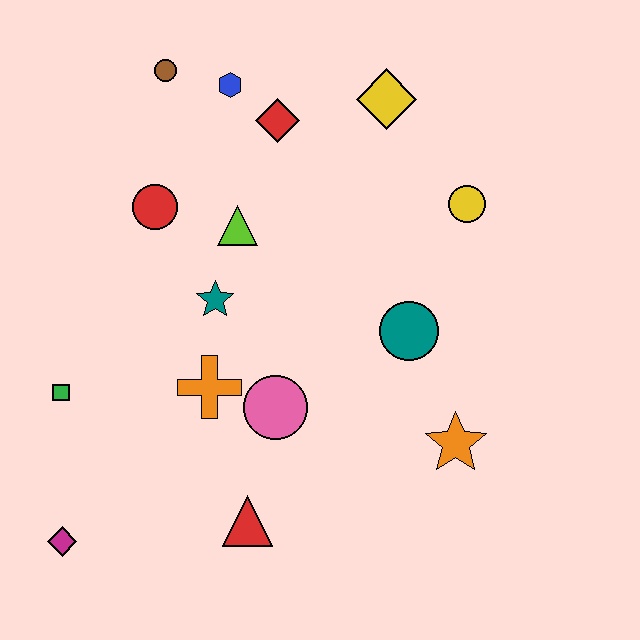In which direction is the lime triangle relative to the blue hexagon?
The lime triangle is below the blue hexagon.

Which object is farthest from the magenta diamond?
The yellow diamond is farthest from the magenta diamond.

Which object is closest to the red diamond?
The blue hexagon is closest to the red diamond.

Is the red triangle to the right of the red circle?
Yes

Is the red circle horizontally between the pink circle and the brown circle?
No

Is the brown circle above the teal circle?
Yes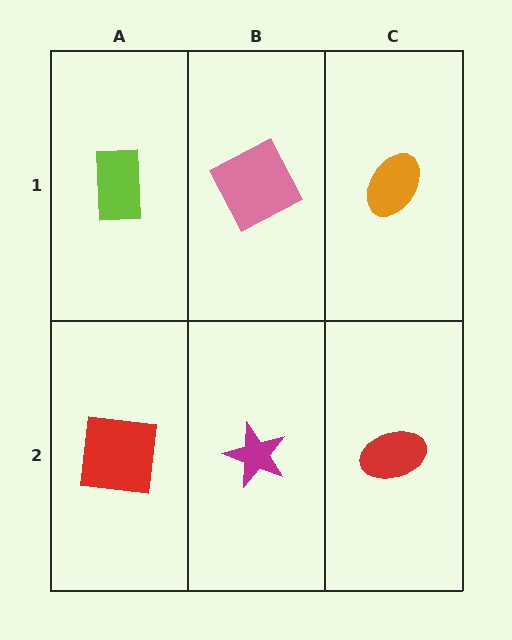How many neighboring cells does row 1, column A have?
2.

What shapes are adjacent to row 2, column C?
An orange ellipse (row 1, column C), a magenta star (row 2, column B).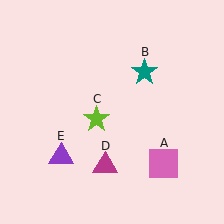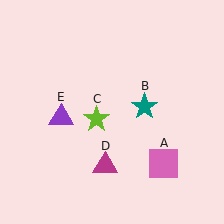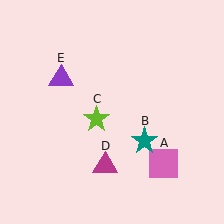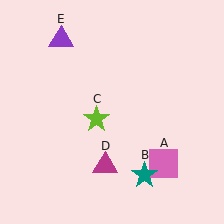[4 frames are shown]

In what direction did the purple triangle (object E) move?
The purple triangle (object E) moved up.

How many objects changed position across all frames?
2 objects changed position: teal star (object B), purple triangle (object E).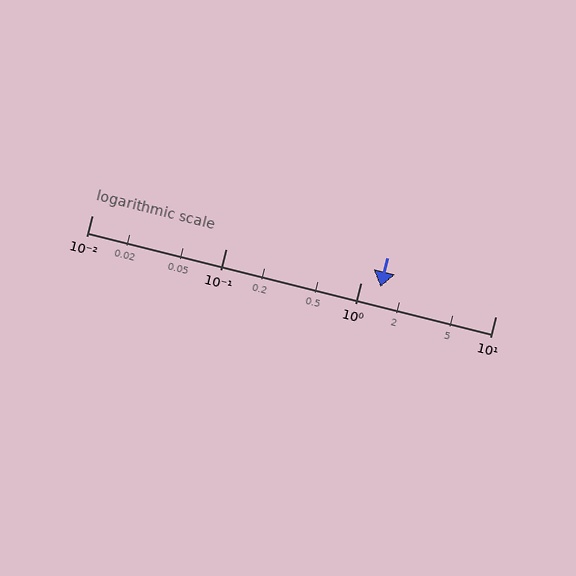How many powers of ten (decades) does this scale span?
The scale spans 3 decades, from 0.01 to 10.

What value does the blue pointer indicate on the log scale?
The pointer indicates approximately 1.4.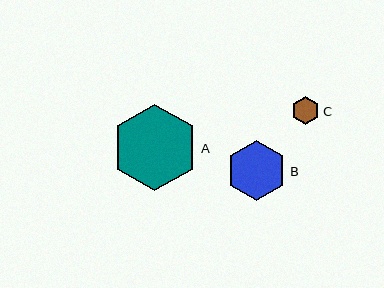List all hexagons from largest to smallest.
From largest to smallest: A, B, C.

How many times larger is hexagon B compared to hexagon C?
Hexagon B is approximately 2.1 times the size of hexagon C.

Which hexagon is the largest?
Hexagon A is the largest with a size of approximately 86 pixels.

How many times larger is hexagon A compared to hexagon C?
Hexagon A is approximately 3.1 times the size of hexagon C.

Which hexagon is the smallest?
Hexagon C is the smallest with a size of approximately 28 pixels.